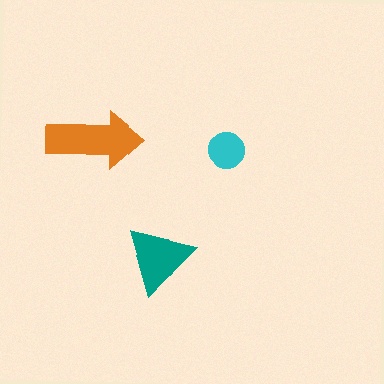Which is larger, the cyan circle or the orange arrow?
The orange arrow.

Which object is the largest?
The orange arrow.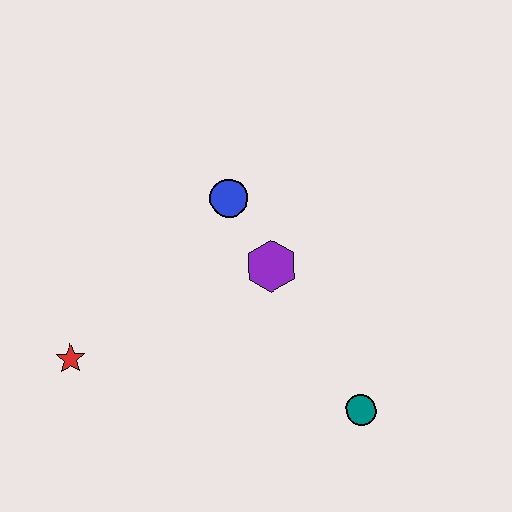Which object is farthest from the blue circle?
The teal circle is farthest from the blue circle.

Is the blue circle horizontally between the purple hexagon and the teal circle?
No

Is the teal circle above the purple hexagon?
No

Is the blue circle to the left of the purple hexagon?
Yes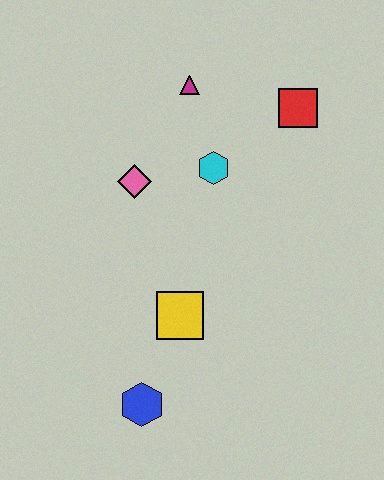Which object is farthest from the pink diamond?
The blue hexagon is farthest from the pink diamond.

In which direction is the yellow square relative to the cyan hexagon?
The yellow square is below the cyan hexagon.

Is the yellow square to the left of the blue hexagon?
No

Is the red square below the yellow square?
No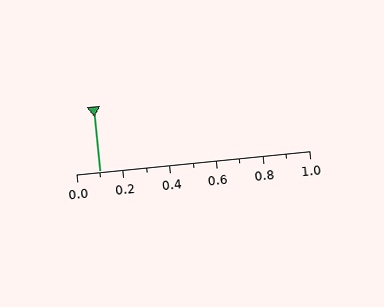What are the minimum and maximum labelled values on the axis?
The axis runs from 0.0 to 1.0.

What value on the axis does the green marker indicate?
The marker indicates approximately 0.1.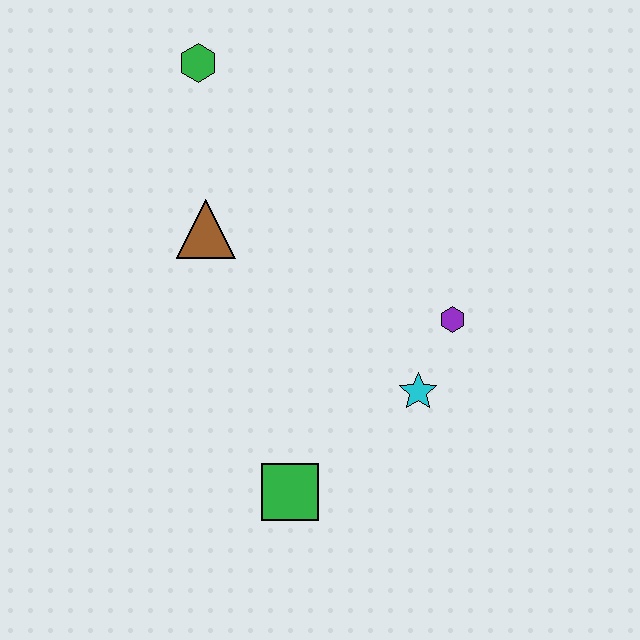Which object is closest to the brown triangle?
The green hexagon is closest to the brown triangle.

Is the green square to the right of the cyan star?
No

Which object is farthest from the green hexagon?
The green square is farthest from the green hexagon.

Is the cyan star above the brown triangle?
No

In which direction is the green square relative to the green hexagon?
The green square is below the green hexagon.